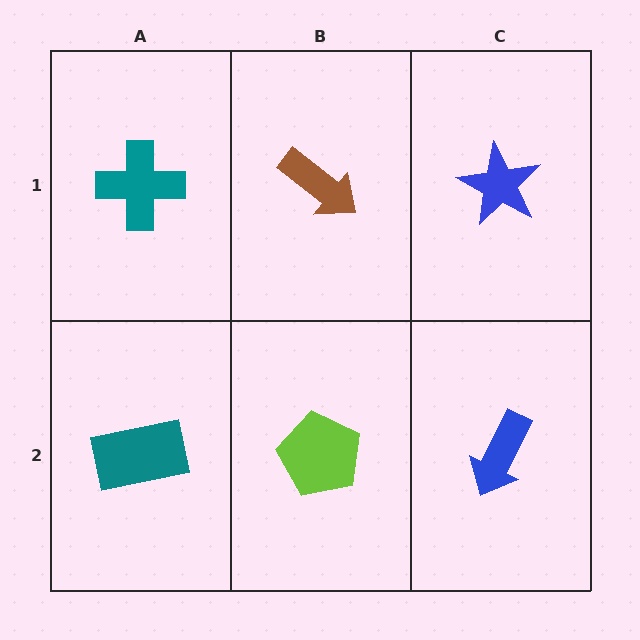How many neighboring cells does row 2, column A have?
2.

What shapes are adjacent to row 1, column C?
A blue arrow (row 2, column C), a brown arrow (row 1, column B).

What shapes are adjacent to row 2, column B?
A brown arrow (row 1, column B), a teal rectangle (row 2, column A), a blue arrow (row 2, column C).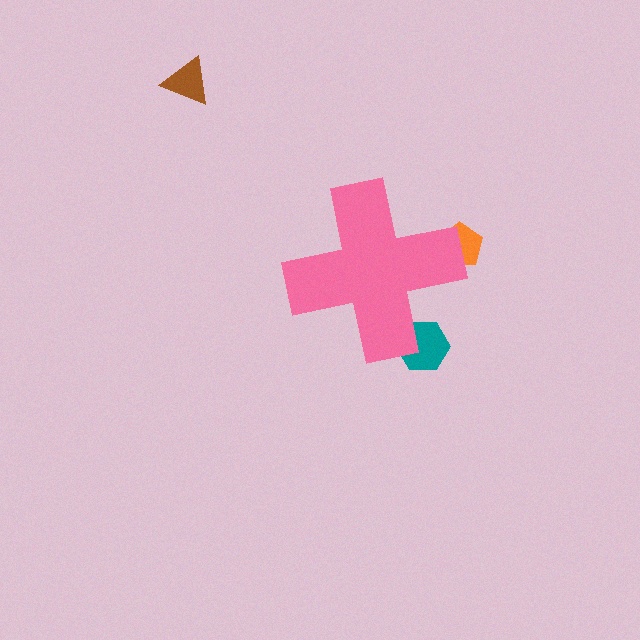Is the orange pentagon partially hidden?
Yes, the orange pentagon is partially hidden behind the pink cross.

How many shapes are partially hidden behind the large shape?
2 shapes are partially hidden.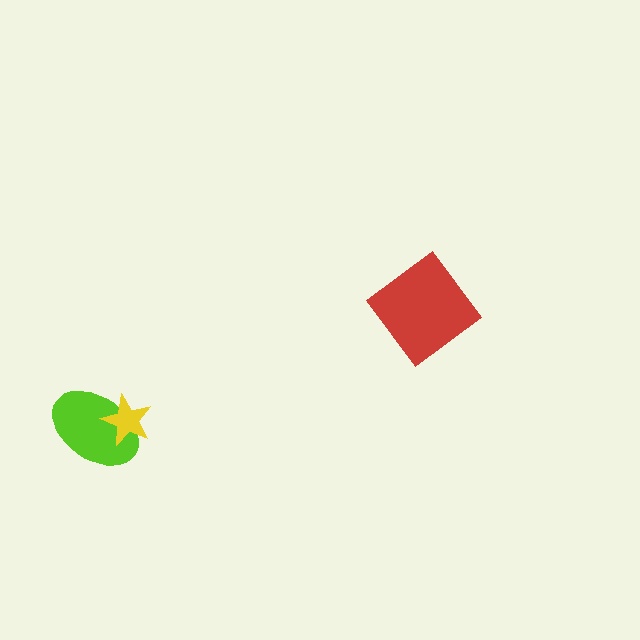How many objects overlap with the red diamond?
0 objects overlap with the red diamond.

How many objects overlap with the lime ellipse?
1 object overlaps with the lime ellipse.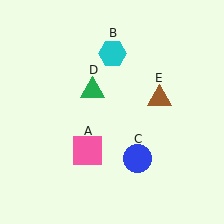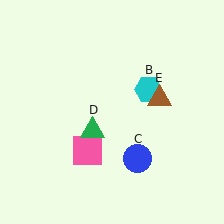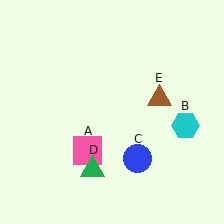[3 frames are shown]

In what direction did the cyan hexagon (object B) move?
The cyan hexagon (object B) moved down and to the right.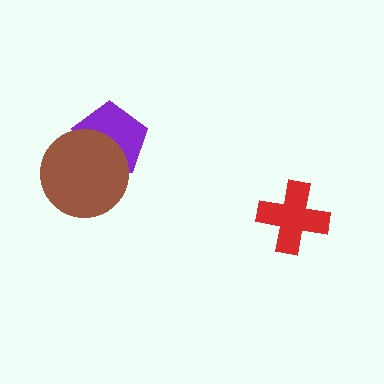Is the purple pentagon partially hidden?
Yes, it is partially covered by another shape.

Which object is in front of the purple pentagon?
The brown circle is in front of the purple pentagon.